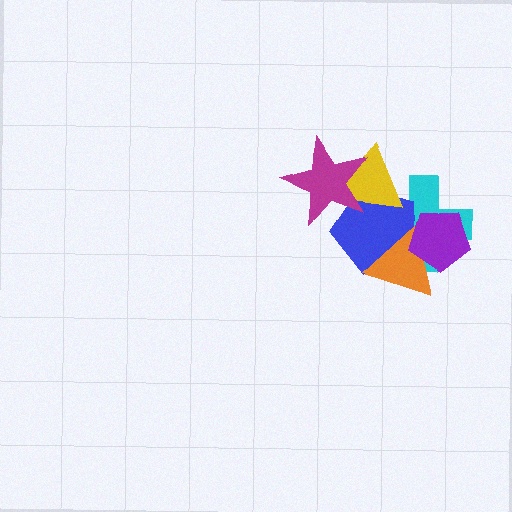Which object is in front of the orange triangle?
The purple pentagon is in front of the orange triangle.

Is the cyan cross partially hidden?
Yes, it is partially covered by another shape.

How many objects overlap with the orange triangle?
3 objects overlap with the orange triangle.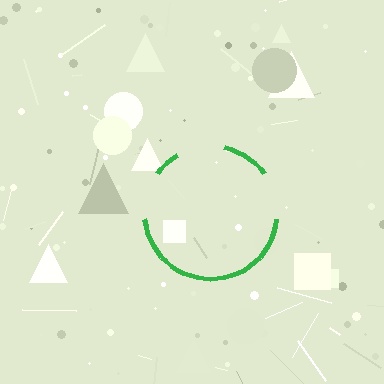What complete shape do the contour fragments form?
The contour fragments form a circle.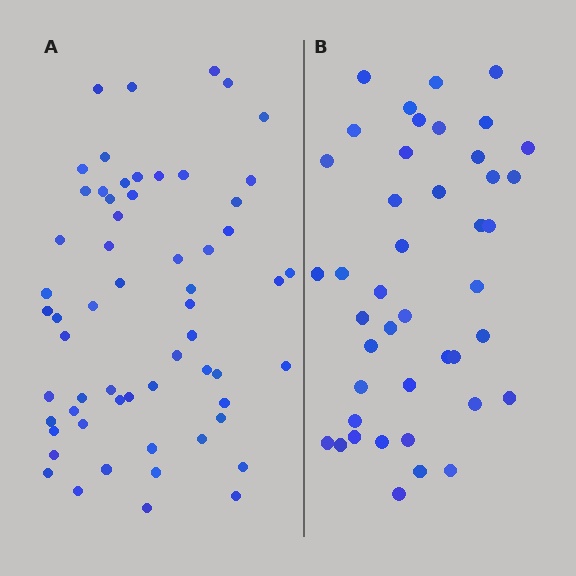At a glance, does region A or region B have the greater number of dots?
Region A (the left region) has more dots.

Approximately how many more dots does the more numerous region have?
Region A has approximately 15 more dots than region B.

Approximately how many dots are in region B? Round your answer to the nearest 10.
About 40 dots. (The exact count is 43, which rounds to 40.)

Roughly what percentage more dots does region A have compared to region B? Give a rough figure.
About 40% more.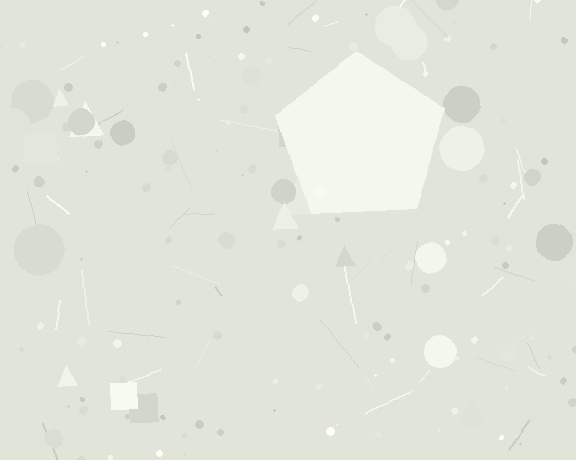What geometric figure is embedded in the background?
A pentagon is embedded in the background.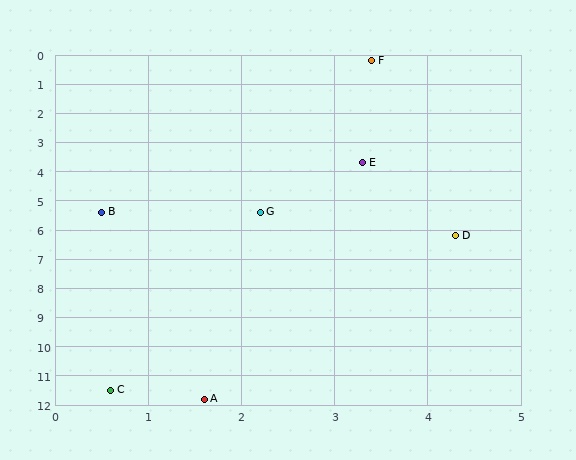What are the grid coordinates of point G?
Point G is at approximately (2.2, 5.4).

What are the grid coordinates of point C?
Point C is at approximately (0.6, 11.5).